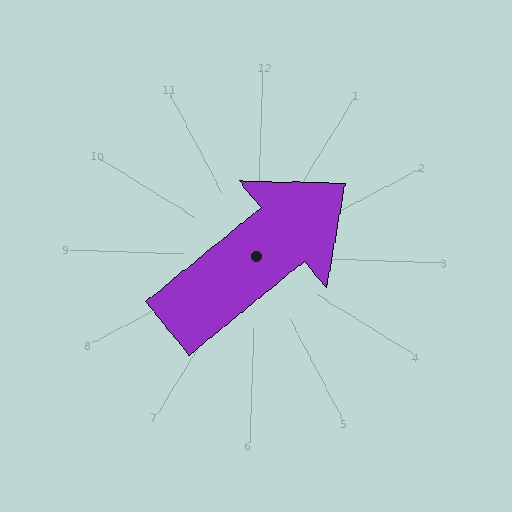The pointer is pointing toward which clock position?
Roughly 2 o'clock.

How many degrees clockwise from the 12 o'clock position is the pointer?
Approximately 49 degrees.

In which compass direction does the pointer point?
Northeast.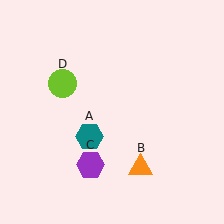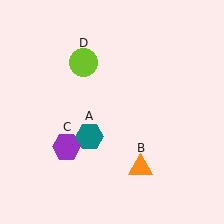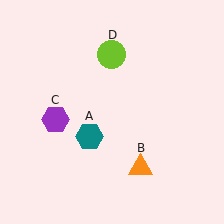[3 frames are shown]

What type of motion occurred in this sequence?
The purple hexagon (object C), lime circle (object D) rotated clockwise around the center of the scene.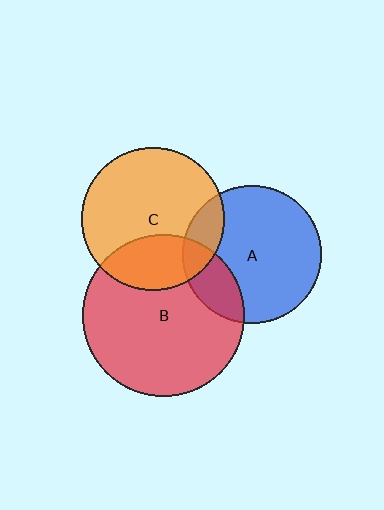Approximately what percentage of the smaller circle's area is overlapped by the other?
Approximately 30%.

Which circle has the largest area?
Circle B (red).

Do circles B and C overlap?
Yes.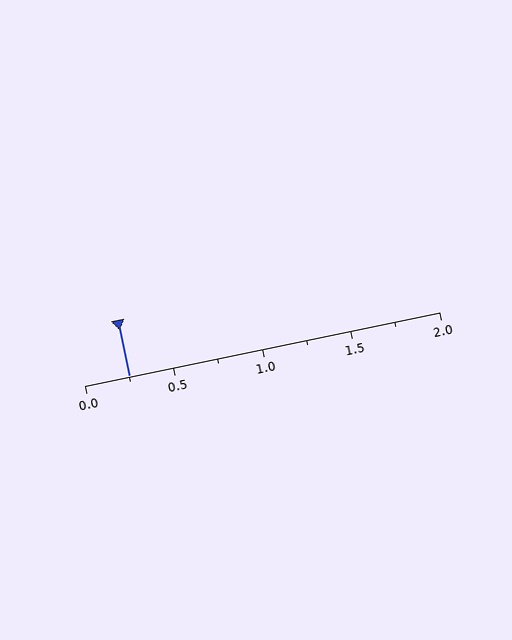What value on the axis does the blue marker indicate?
The marker indicates approximately 0.25.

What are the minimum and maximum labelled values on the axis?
The axis runs from 0.0 to 2.0.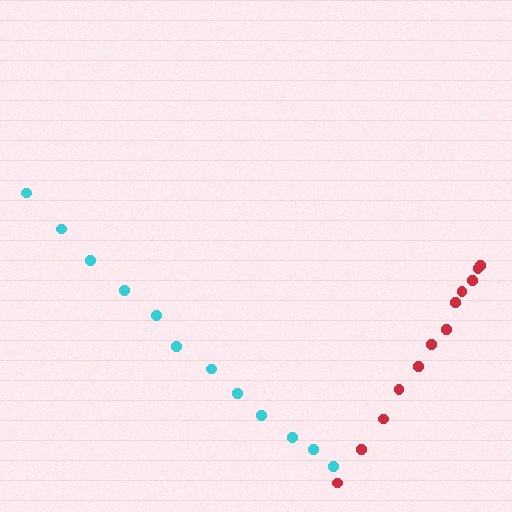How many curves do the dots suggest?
There are 2 distinct paths.